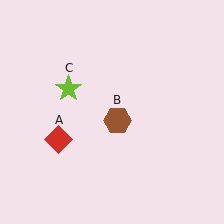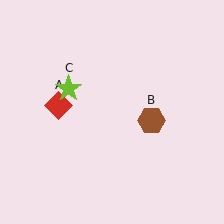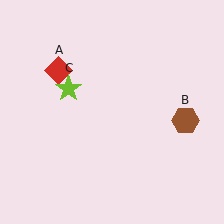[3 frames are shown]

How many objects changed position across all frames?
2 objects changed position: red diamond (object A), brown hexagon (object B).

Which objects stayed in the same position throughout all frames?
Lime star (object C) remained stationary.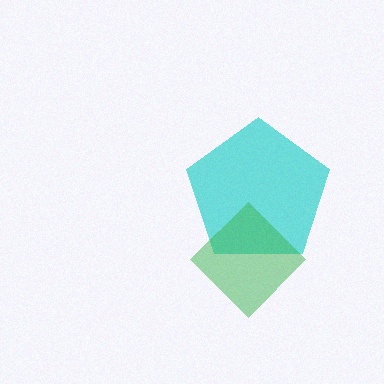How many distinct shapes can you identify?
There are 2 distinct shapes: a cyan pentagon, a green diamond.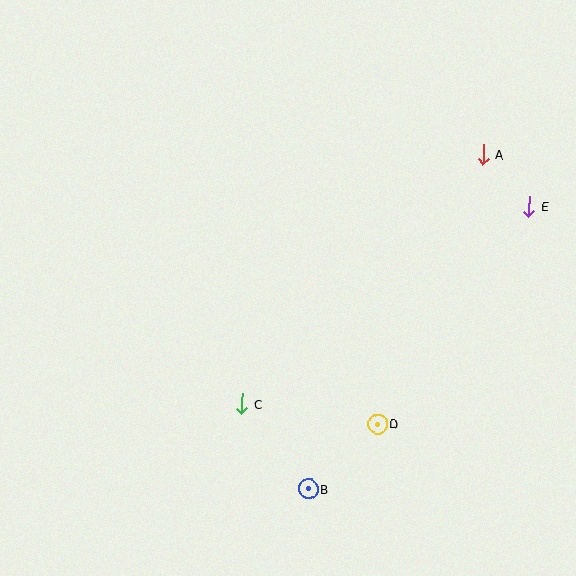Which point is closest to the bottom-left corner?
Point C is closest to the bottom-left corner.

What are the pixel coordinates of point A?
Point A is at (483, 154).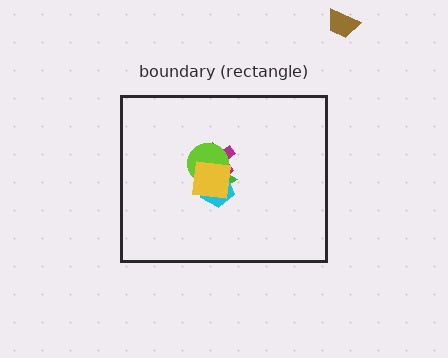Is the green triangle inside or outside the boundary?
Inside.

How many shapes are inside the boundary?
5 inside, 1 outside.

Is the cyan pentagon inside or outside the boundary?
Inside.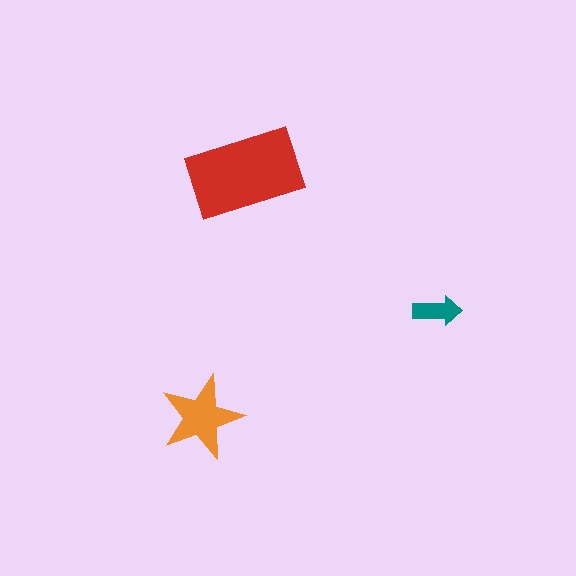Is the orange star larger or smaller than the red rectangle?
Smaller.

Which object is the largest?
The red rectangle.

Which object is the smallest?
The teal arrow.